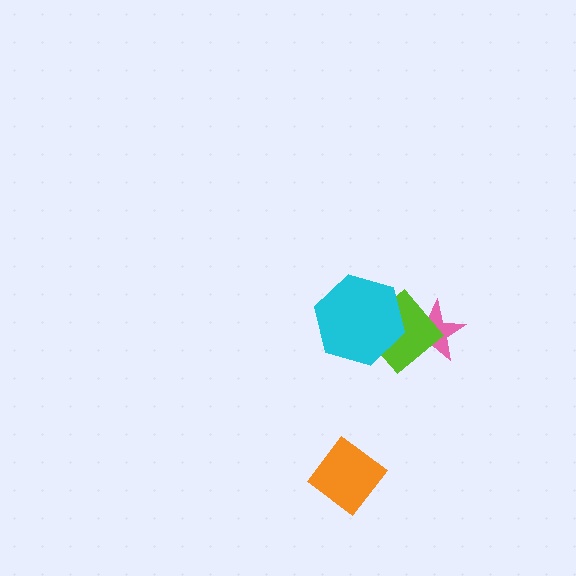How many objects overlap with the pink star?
1 object overlaps with the pink star.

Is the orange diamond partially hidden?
No, no other shape covers it.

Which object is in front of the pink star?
The lime diamond is in front of the pink star.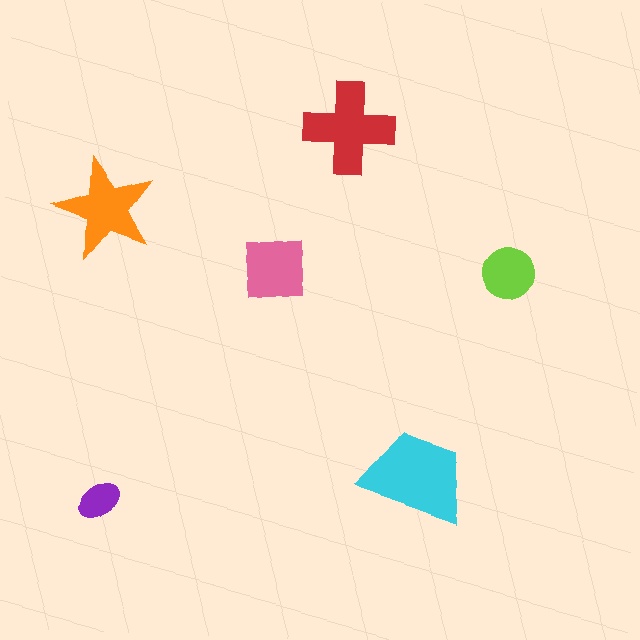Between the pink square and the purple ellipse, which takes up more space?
The pink square.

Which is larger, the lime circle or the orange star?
The orange star.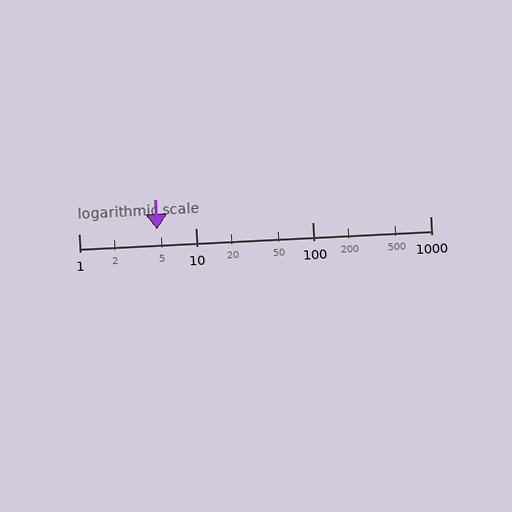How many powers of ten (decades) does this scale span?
The scale spans 3 decades, from 1 to 1000.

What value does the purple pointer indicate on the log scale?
The pointer indicates approximately 4.7.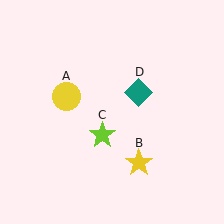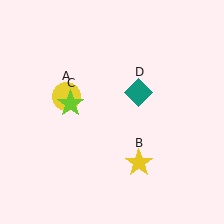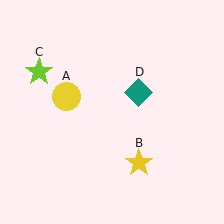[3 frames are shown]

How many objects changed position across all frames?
1 object changed position: lime star (object C).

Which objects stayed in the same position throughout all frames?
Yellow circle (object A) and yellow star (object B) and teal diamond (object D) remained stationary.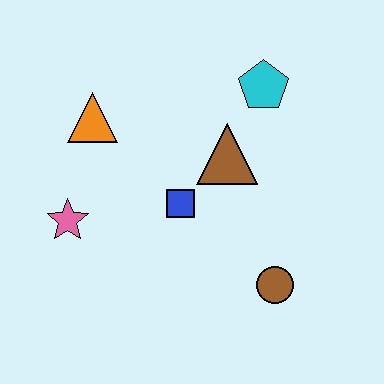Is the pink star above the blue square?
No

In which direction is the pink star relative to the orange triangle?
The pink star is below the orange triangle.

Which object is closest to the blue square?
The brown triangle is closest to the blue square.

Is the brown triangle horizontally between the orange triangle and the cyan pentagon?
Yes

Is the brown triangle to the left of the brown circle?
Yes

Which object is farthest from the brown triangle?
The pink star is farthest from the brown triangle.